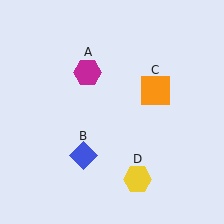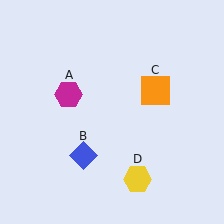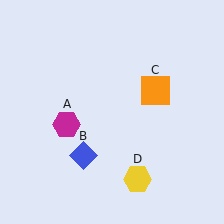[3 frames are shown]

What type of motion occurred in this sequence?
The magenta hexagon (object A) rotated counterclockwise around the center of the scene.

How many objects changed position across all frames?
1 object changed position: magenta hexagon (object A).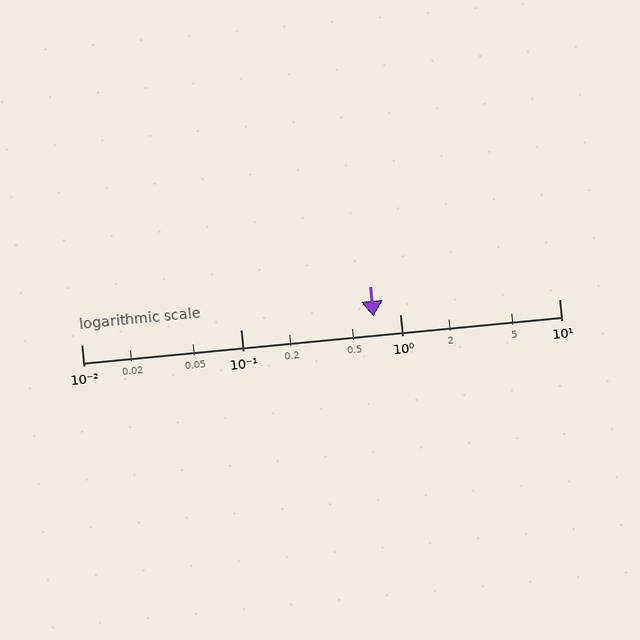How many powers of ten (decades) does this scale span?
The scale spans 3 decades, from 0.01 to 10.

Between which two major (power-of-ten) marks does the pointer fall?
The pointer is between 0.1 and 1.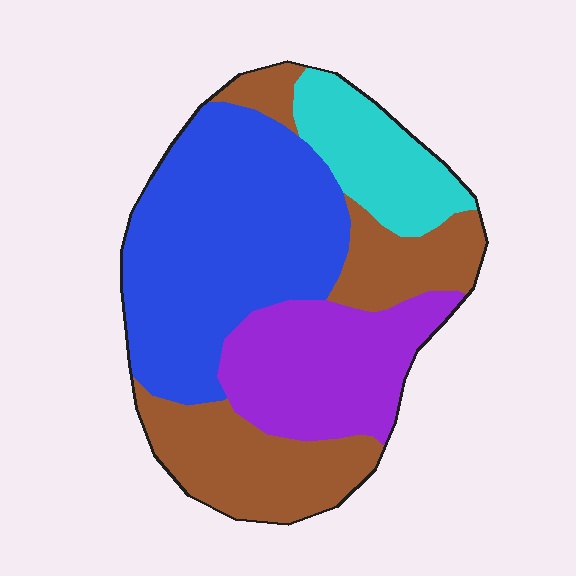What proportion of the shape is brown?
Brown takes up about one quarter (1/4) of the shape.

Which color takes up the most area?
Blue, at roughly 40%.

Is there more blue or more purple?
Blue.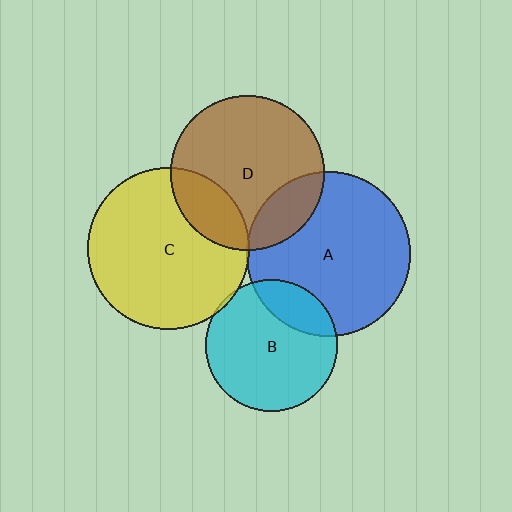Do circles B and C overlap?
Yes.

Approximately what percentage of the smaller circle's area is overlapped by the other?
Approximately 5%.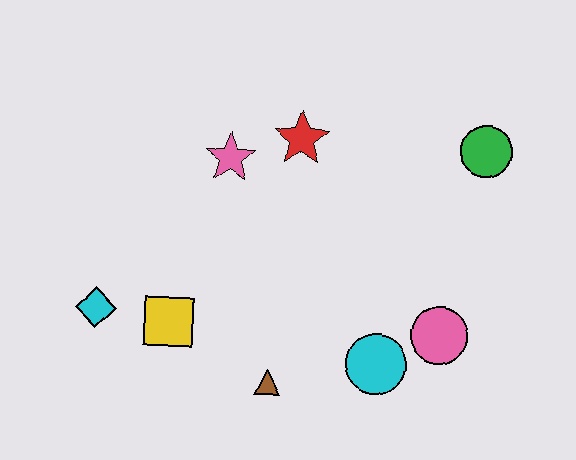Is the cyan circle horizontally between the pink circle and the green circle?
No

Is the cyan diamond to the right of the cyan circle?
No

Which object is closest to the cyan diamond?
The yellow square is closest to the cyan diamond.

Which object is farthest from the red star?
The cyan diamond is farthest from the red star.